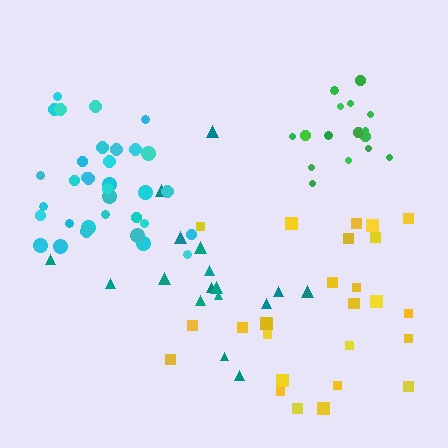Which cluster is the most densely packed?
Green.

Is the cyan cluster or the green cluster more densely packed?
Green.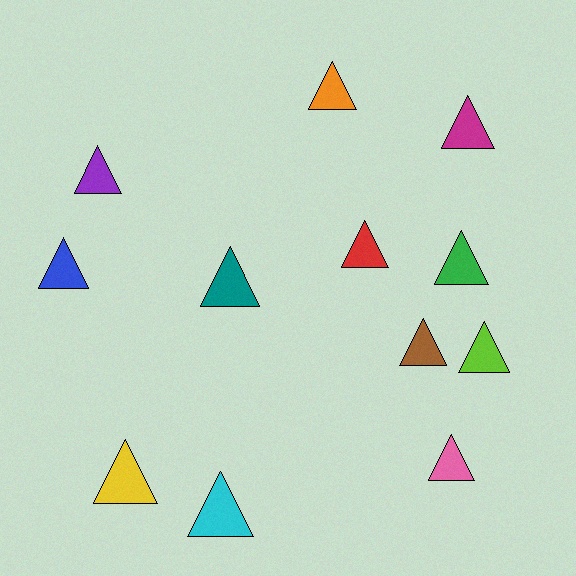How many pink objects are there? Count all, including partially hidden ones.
There is 1 pink object.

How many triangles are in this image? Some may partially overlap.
There are 12 triangles.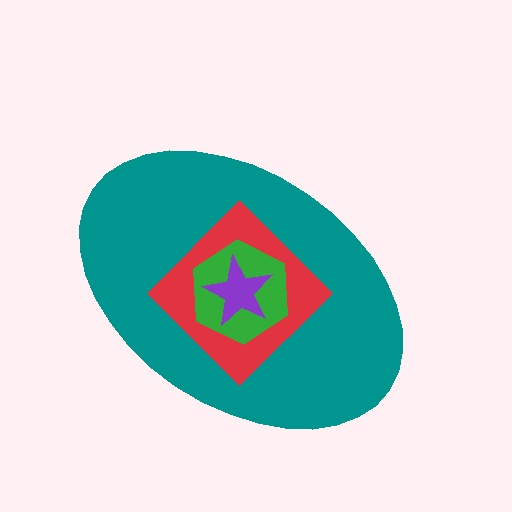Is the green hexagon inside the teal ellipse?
Yes.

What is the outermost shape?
The teal ellipse.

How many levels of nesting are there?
4.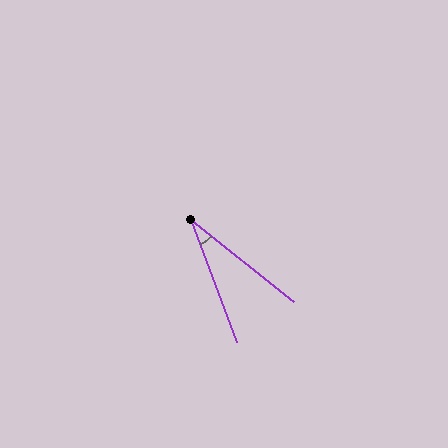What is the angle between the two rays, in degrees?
Approximately 31 degrees.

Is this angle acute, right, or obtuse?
It is acute.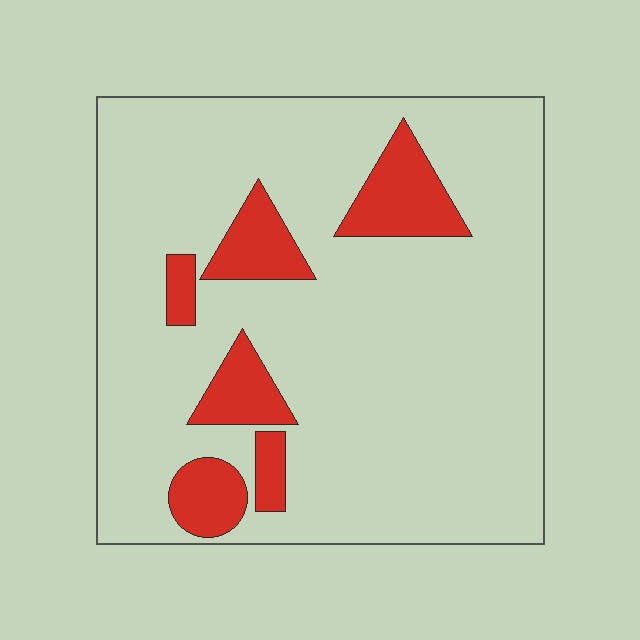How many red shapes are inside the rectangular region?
6.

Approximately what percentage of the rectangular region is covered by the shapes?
Approximately 15%.